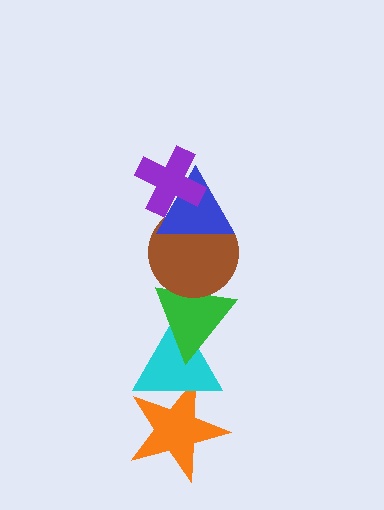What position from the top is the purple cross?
The purple cross is 1st from the top.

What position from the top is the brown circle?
The brown circle is 3rd from the top.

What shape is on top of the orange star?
The cyan triangle is on top of the orange star.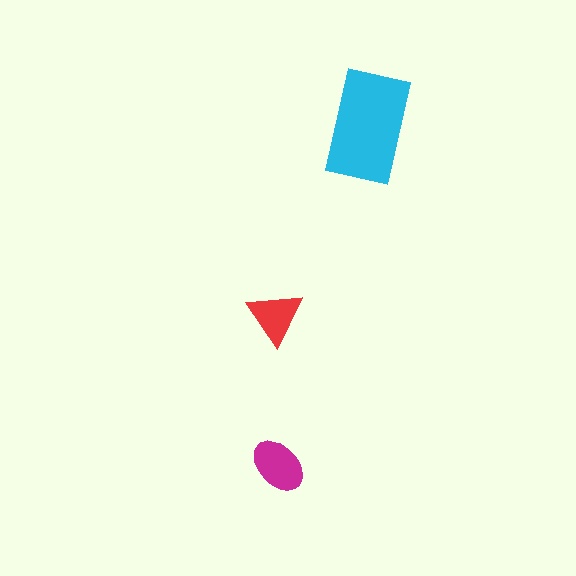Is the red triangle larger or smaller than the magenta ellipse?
Smaller.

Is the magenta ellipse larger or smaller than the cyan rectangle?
Smaller.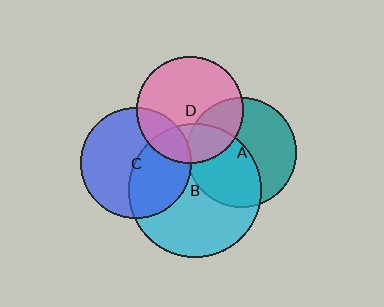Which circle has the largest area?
Circle B (cyan).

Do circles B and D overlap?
Yes.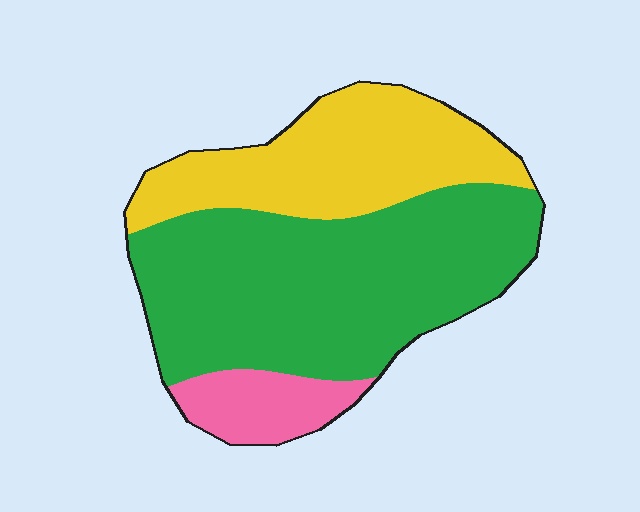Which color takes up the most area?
Green, at roughly 55%.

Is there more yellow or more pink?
Yellow.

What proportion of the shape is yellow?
Yellow covers around 30% of the shape.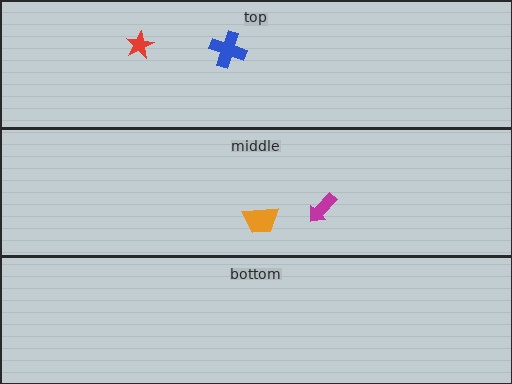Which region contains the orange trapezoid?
The middle region.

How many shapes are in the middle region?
2.